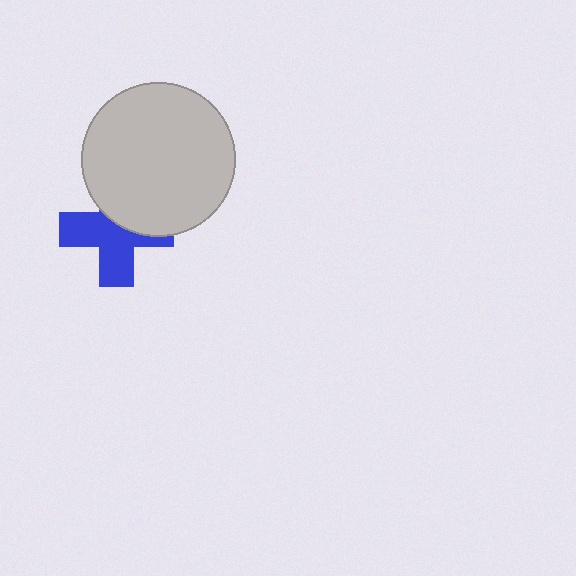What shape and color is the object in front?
The object in front is a light gray circle.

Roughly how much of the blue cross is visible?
About half of it is visible (roughly 60%).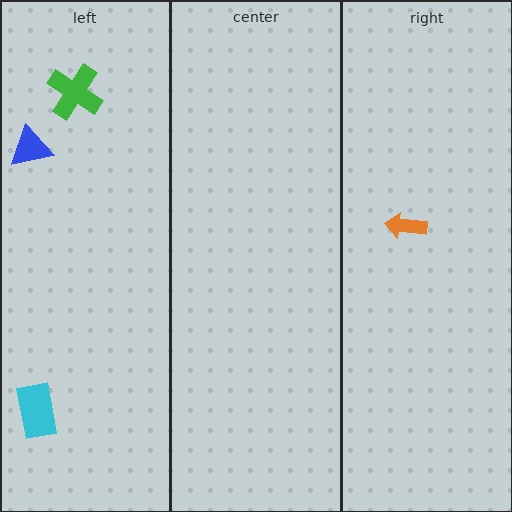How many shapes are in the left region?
3.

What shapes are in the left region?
The blue triangle, the cyan rectangle, the green cross.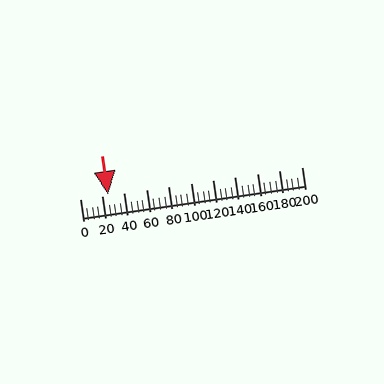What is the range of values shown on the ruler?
The ruler shows values from 0 to 200.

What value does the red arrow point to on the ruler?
The red arrow points to approximately 25.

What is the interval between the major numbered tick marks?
The major tick marks are spaced 20 units apart.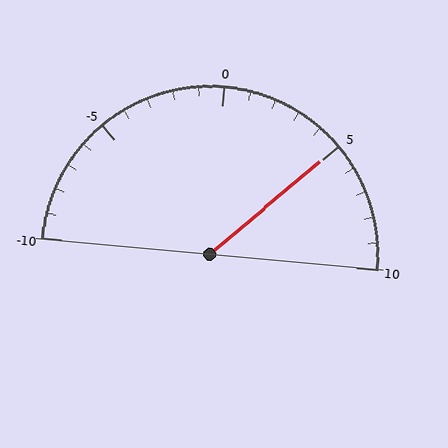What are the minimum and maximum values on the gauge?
The gauge ranges from -10 to 10.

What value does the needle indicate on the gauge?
The needle indicates approximately 5.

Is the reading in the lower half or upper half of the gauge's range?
The reading is in the upper half of the range (-10 to 10).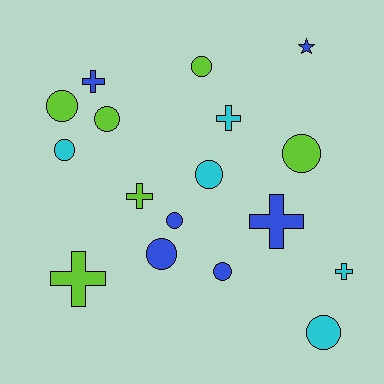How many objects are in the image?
There are 17 objects.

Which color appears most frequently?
Lime, with 6 objects.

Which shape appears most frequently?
Circle, with 10 objects.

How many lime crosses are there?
There are 2 lime crosses.